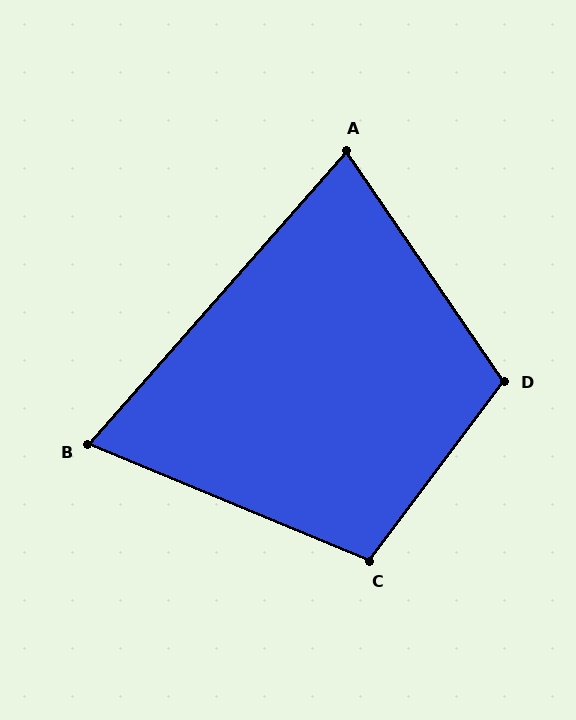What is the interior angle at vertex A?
Approximately 76 degrees (acute).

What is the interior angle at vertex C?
Approximately 104 degrees (obtuse).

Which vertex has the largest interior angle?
D, at approximately 109 degrees.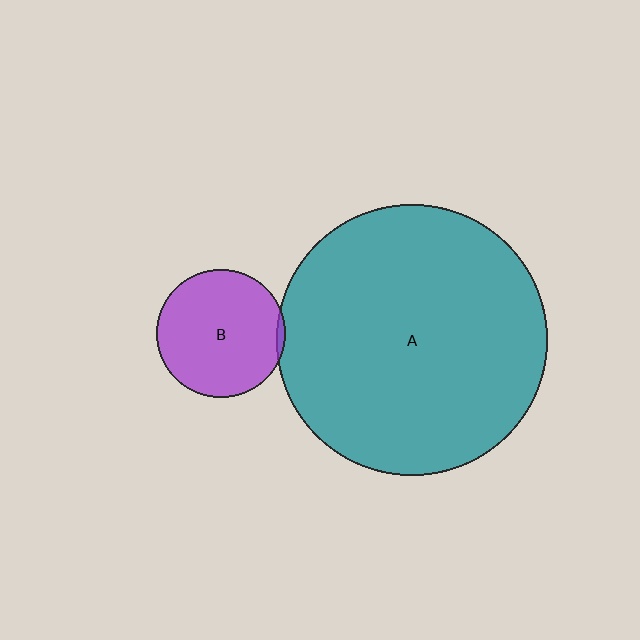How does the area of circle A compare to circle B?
Approximately 4.5 times.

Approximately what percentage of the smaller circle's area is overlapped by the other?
Approximately 5%.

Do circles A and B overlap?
Yes.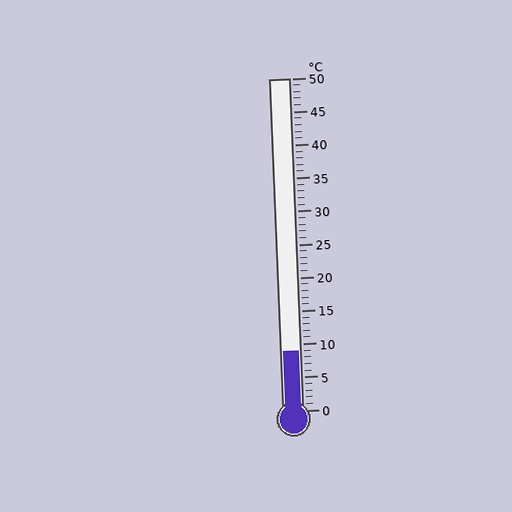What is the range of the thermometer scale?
The thermometer scale ranges from 0°C to 50°C.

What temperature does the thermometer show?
The thermometer shows approximately 9°C.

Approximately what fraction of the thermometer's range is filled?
The thermometer is filled to approximately 20% of its range.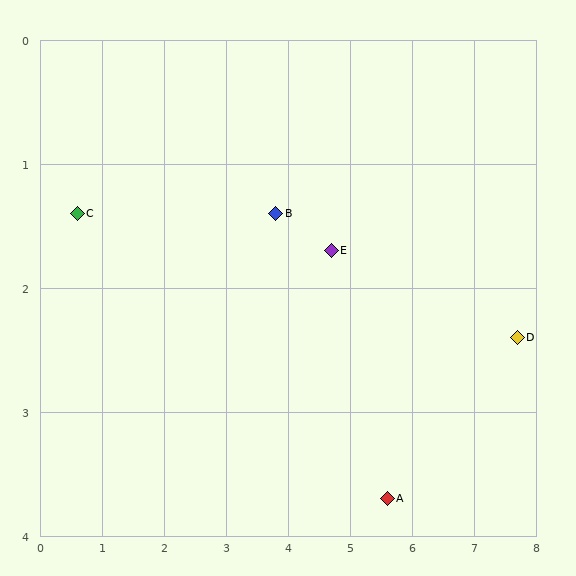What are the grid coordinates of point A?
Point A is at approximately (5.6, 3.7).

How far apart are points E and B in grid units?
Points E and B are about 0.9 grid units apart.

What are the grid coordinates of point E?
Point E is at approximately (4.7, 1.7).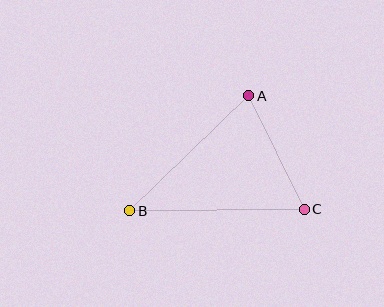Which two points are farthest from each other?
Points B and C are farthest from each other.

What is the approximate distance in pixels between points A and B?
The distance between A and B is approximately 165 pixels.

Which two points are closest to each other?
Points A and C are closest to each other.